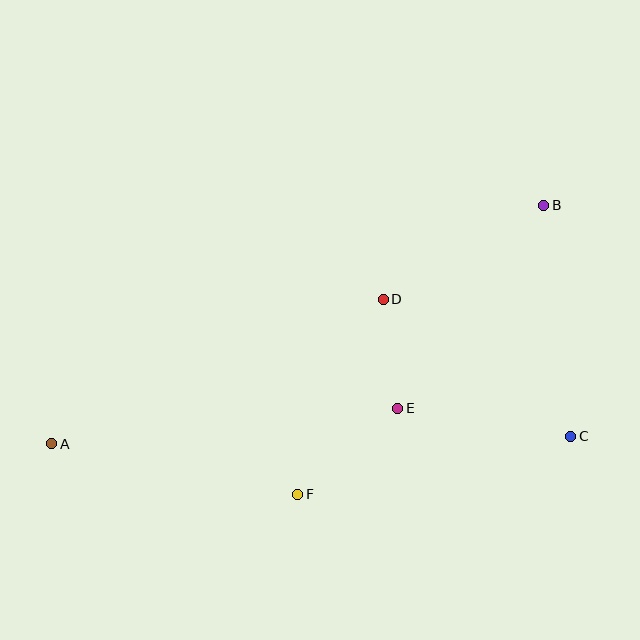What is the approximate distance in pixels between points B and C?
The distance between B and C is approximately 233 pixels.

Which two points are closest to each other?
Points D and E are closest to each other.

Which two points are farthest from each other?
Points A and B are farthest from each other.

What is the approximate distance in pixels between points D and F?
The distance between D and F is approximately 213 pixels.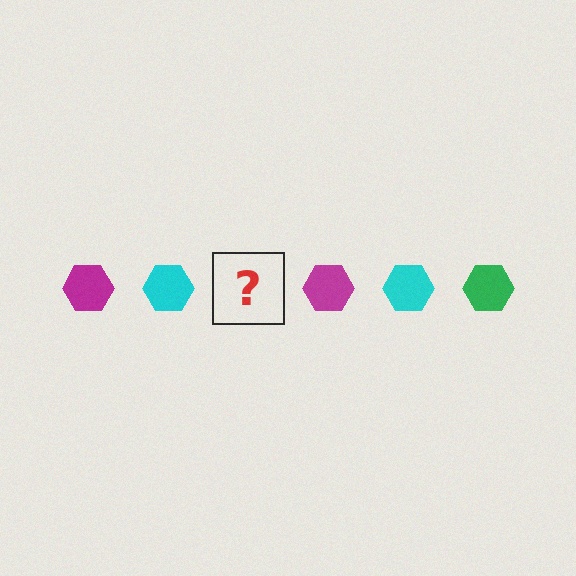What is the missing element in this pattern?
The missing element is a green hexagon.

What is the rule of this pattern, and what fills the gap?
The rule is that the pattern cycles through magenta, cyan, green hexagons. The gap should be filled with a green hexagon.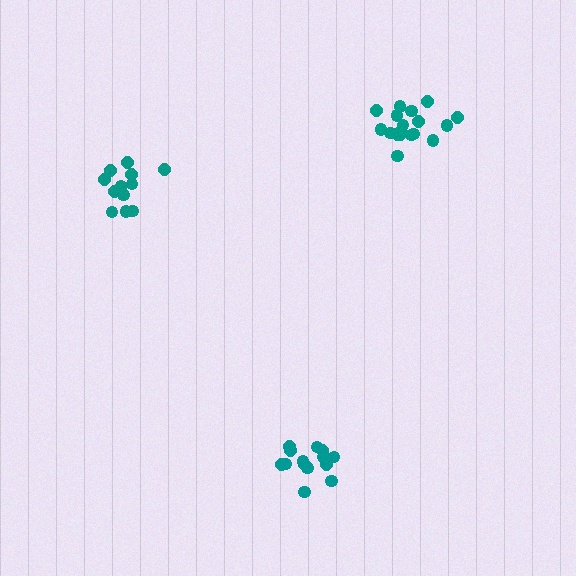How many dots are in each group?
Group 1: 18 dots, Group 2: 14 dots, Group 3: 13 dots (45 total).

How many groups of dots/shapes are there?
There are 3 groups.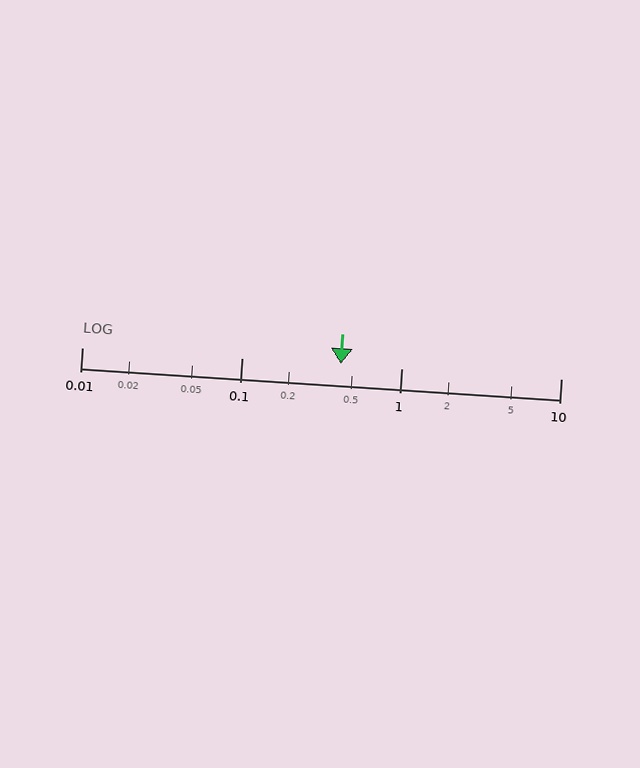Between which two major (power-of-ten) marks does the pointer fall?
The pointer is between 0.1 and 1.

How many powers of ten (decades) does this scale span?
The scale spans 3 decades, from 0.01 to 10.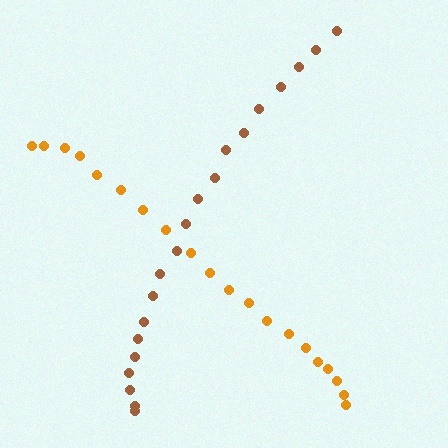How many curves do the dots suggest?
There are 2 distinct paths.